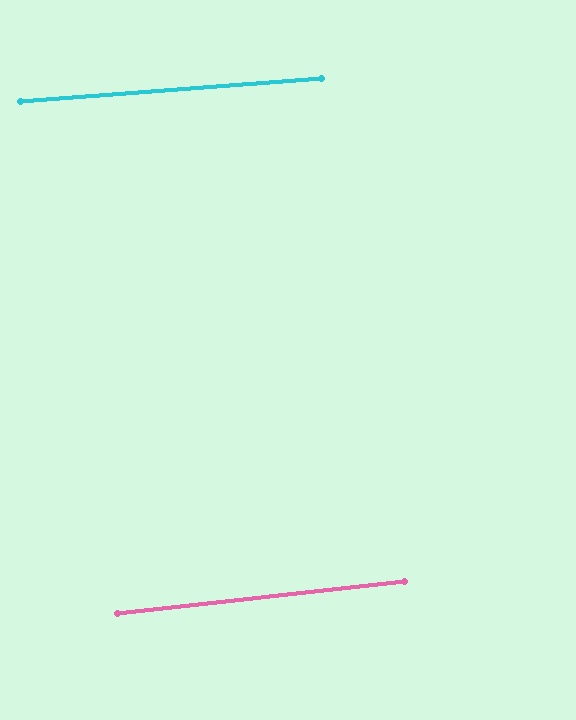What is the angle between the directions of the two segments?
Approximately 2 degrees.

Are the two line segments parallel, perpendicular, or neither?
Parallel — their directions differ by only 1.8°.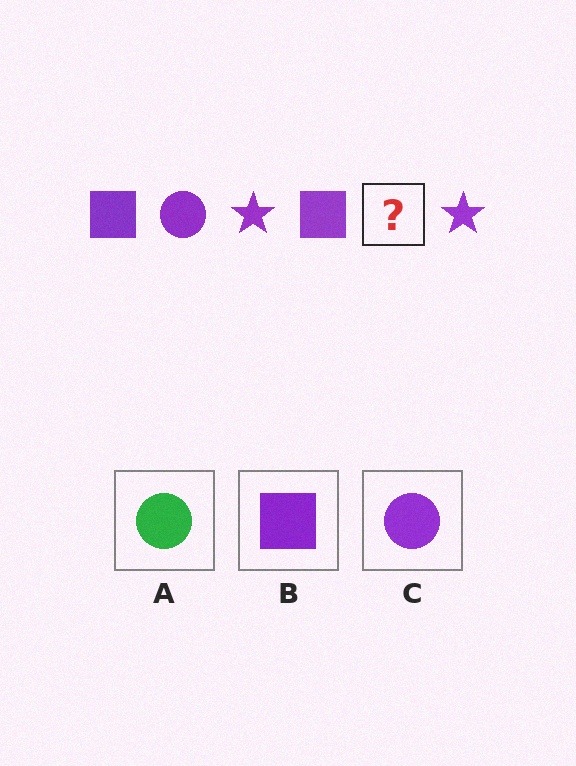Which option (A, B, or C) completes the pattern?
C.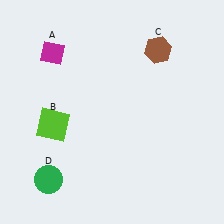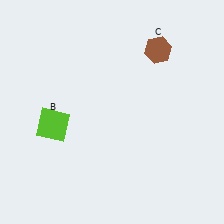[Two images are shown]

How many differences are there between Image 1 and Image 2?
There are 2 differences between the two images.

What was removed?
The magenta diamond (A), the green circle (D) were removed in Image 2.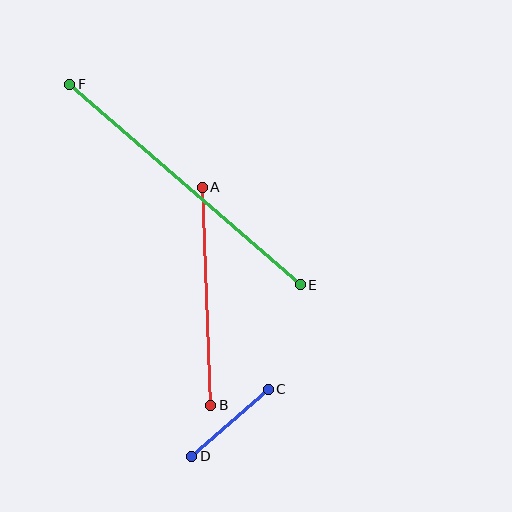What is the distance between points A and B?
The distance is approximately 218 pixels.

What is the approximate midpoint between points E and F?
The midpoint is at approximately (185, 185) pixels.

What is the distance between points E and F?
The distance is approximately 305 pixels.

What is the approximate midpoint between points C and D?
The midpoint is at approximately (230, 423) pixels.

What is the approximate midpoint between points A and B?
The midpoint is at approximately (206, 296) pixels.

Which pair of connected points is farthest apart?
Points E and F are farthest apart.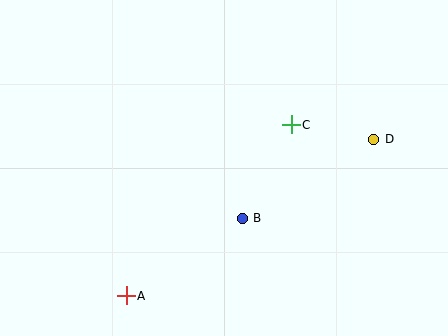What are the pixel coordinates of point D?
Point D is at (374, 139).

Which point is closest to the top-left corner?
Point C is closest to the top-left corner.